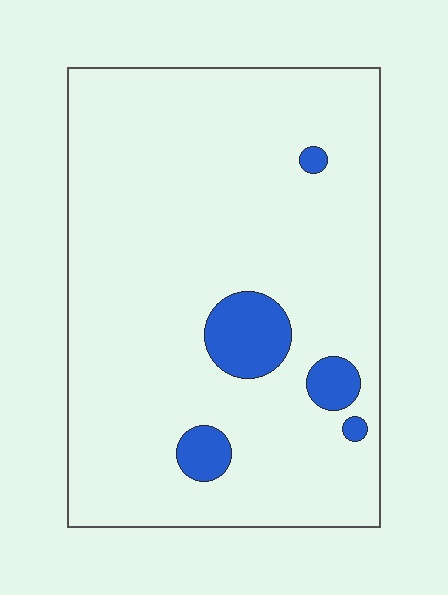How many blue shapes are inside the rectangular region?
5.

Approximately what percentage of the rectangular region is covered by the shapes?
Approximately 10%.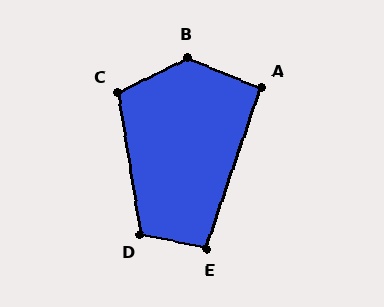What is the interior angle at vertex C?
Approximately 108 degrees (obtuse).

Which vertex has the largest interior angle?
B, at approximately 131 degrees.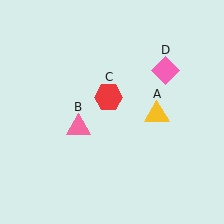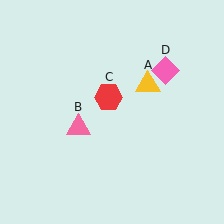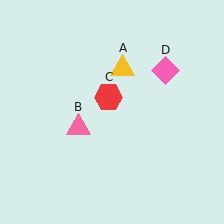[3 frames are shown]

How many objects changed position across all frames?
1 object changed position: yellow triangle (object A).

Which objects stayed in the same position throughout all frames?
Pink triangle (object B) and red hexagon (object C) and pink diamond (object D) remained stationary.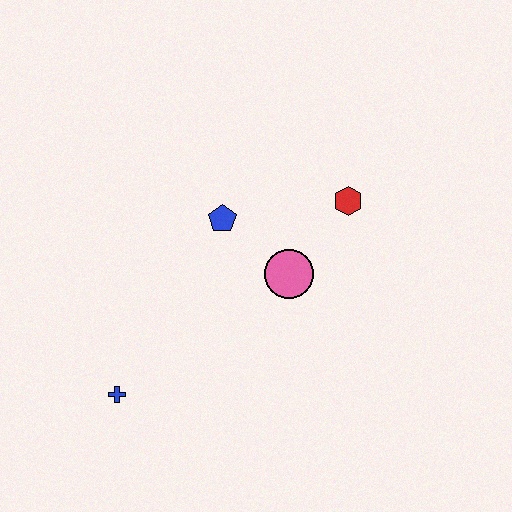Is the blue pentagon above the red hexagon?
No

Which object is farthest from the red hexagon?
The blue cross is farthest from the red hexagon.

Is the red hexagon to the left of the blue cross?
No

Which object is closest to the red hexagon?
The pink circle is closest to the red hexagon.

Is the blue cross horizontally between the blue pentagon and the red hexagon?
No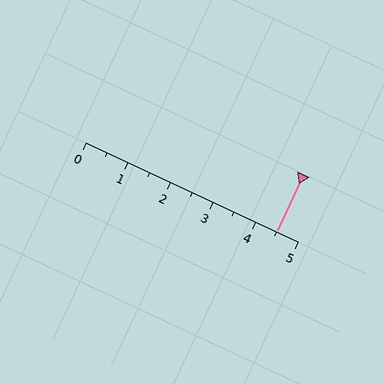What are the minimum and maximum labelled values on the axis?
The axis runs from 0 to 5.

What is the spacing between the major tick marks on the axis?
The major ticks are spaced 1 apart.